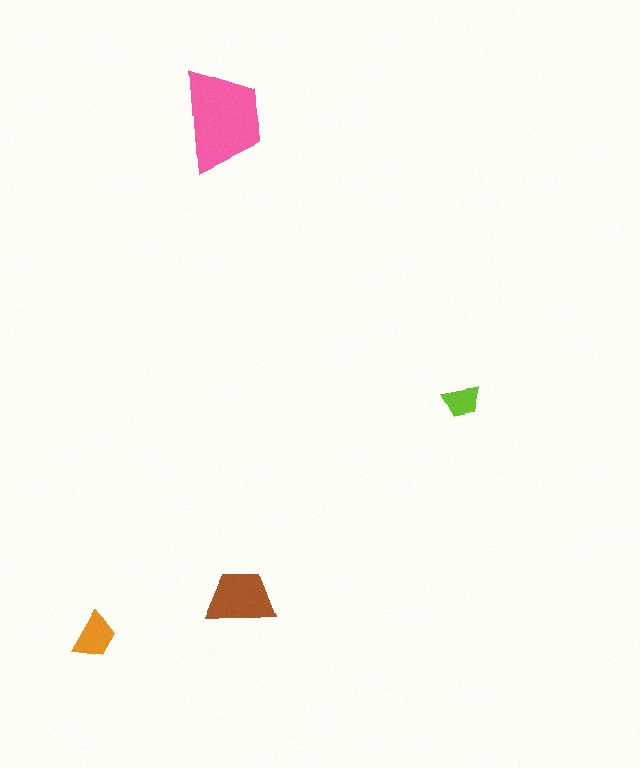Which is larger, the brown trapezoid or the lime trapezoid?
The brown one.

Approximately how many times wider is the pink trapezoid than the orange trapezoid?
About 2 times wider.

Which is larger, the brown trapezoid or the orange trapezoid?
The brown one.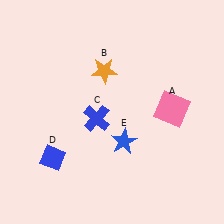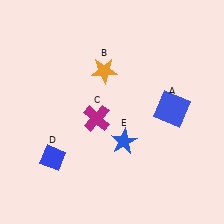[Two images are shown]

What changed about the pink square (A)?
In Image 1, A is pink. In Image 2, it changed to blue.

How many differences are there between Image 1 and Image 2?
There are 2 differences between the two images.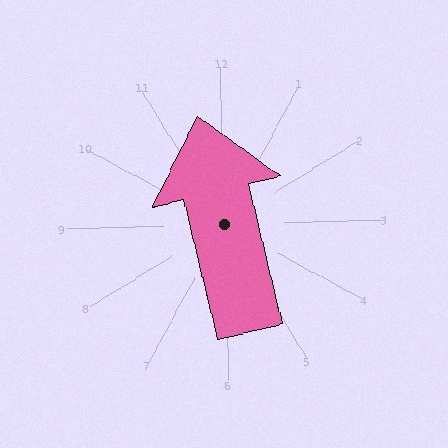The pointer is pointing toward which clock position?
Roughly 12 o'clock.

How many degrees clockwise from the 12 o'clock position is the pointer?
Approximately 348 degrees.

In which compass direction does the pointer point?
North.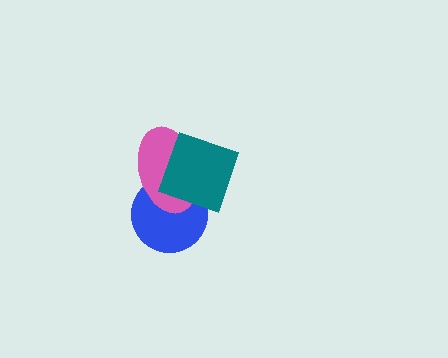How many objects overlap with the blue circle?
2 objects overlap with the blue circle.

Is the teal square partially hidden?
No, no other shape covers it.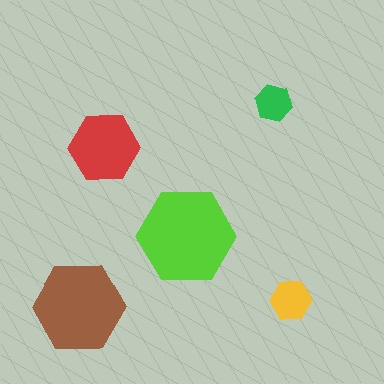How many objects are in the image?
There are 5 objects in the image.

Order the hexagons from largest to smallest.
the lime one, the brown one, the red one, the yellow one, the green one.